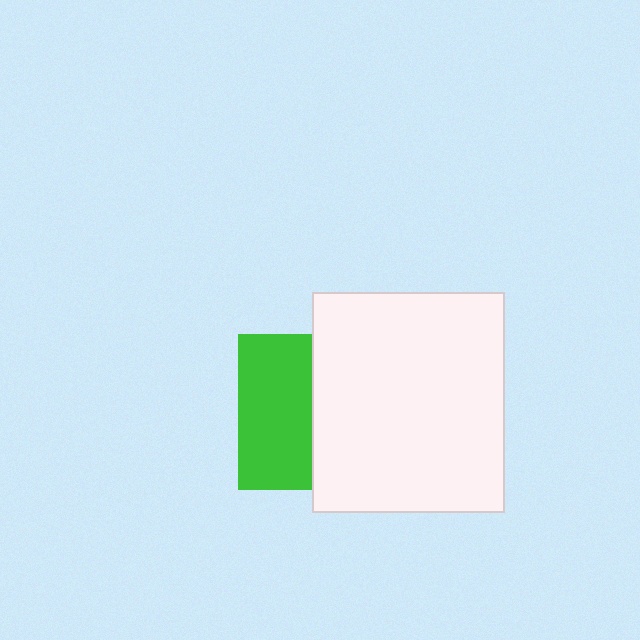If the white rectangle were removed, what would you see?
You would see the complete green square.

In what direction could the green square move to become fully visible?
The green square could move left. That would shift it out from behind the white rectangle entirely.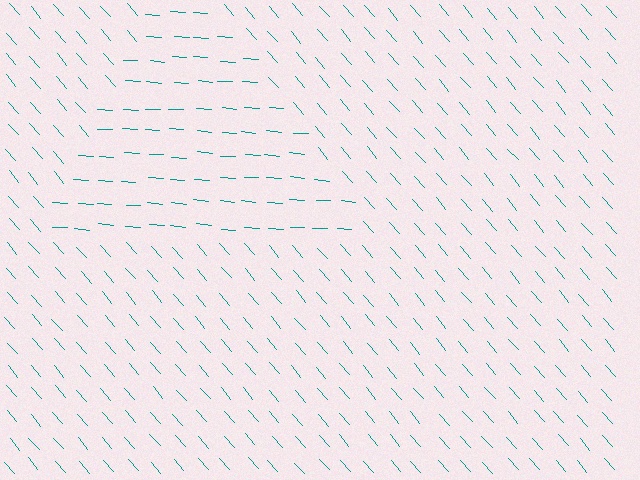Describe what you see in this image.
The image is filled with small teal line segments. A triangle region in the image has lines oriented differently from the surrounding lines, creating a visible texture boundary.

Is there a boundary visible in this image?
Yes, there is a texture boundary formed by a change in line orientation.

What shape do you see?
I see a triangle.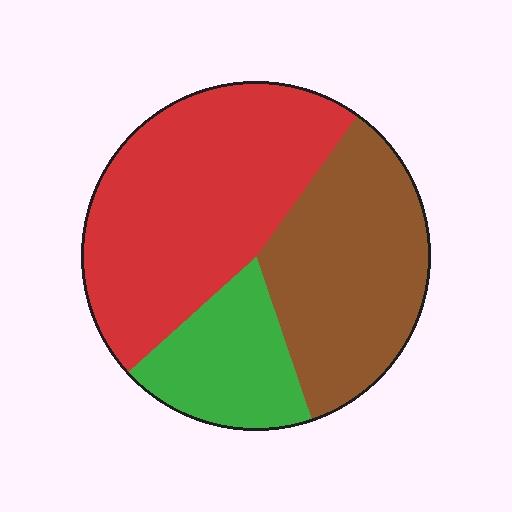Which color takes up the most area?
Red, at roughly 45%.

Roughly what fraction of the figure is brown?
Brown covers around 35% of the figure.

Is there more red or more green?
Red.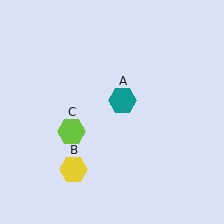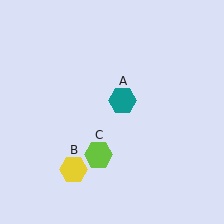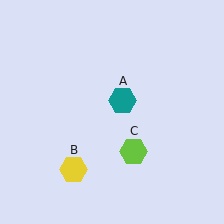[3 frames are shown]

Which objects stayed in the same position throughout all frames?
Teal hexagon (object A) and yellow hexagon (object B) remained stationary.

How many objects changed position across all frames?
1 object changed position: lime hexagon (object C).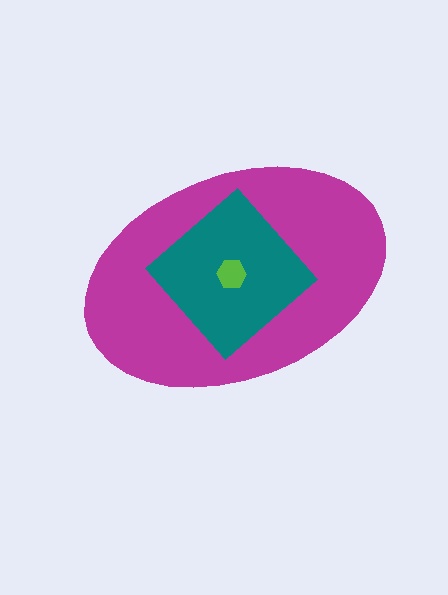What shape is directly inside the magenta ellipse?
The teal diamond.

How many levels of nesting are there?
3.